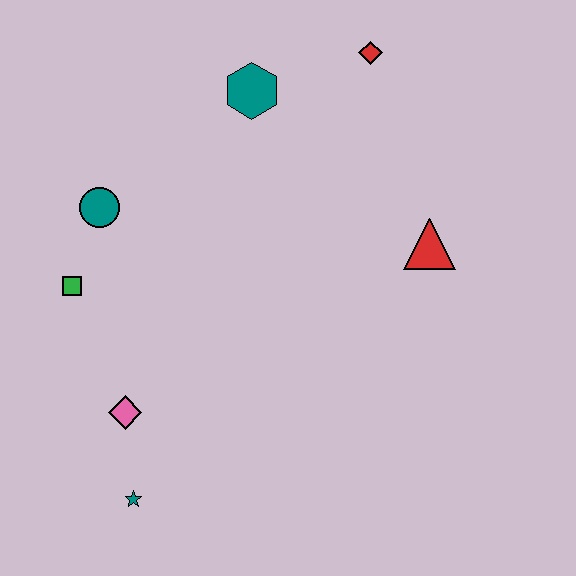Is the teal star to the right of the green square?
Yes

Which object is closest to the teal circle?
The green square is closest to the teal circle.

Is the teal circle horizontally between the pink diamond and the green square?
Yes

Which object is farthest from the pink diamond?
The red diamond is farthest from the pink diamond.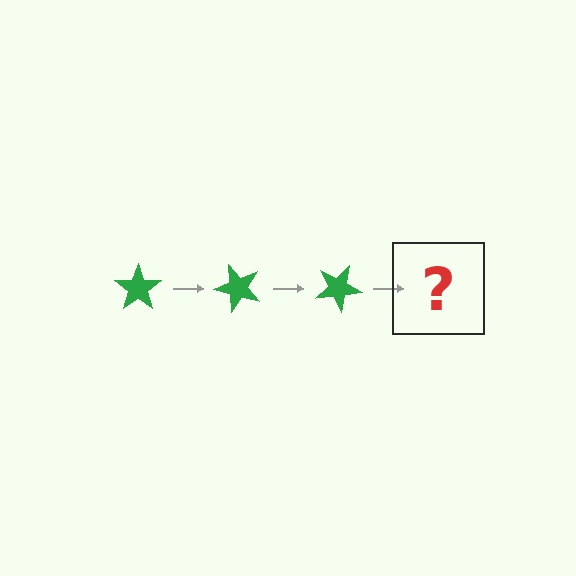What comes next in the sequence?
The next element should be a green star rotated 150 degrees.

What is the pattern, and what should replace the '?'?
The pattern is that the star rotates 50 degrees each step. The '?' should be a green star rotated 150 degrees.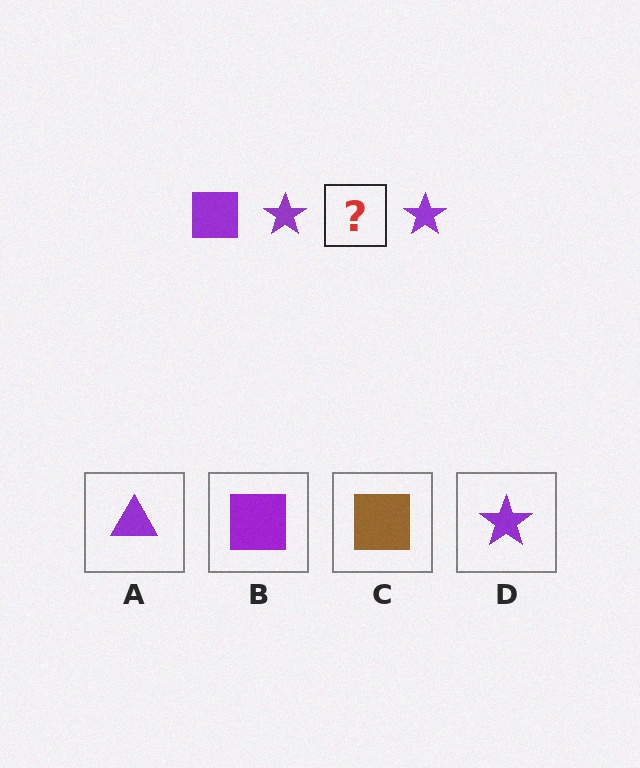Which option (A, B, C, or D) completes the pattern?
B.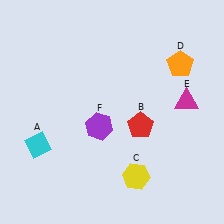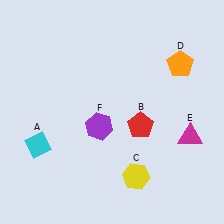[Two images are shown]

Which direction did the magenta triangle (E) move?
The magenta triangle (E) moved down.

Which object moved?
The magenta triangle (E) moved down.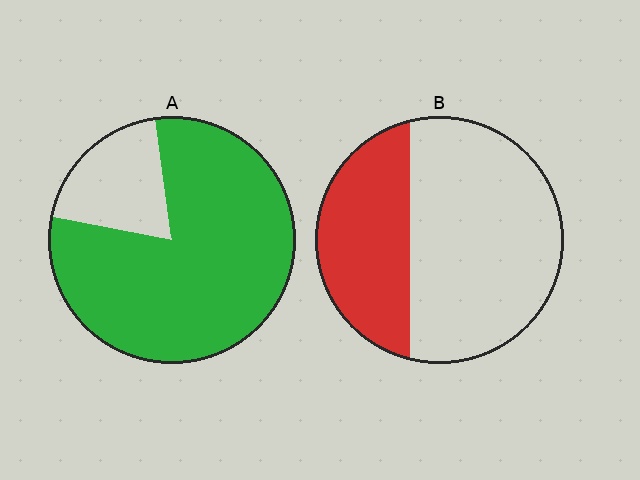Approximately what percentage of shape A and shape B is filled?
A is approximately 80% and B is approximately 35%.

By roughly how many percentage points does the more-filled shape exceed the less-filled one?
By roughly 45 percentage points (A over B).